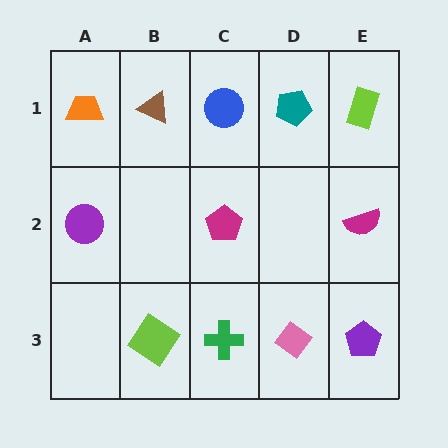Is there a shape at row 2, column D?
No, that cell is empty.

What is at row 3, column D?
A pink diamond.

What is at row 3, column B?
A lime diamond.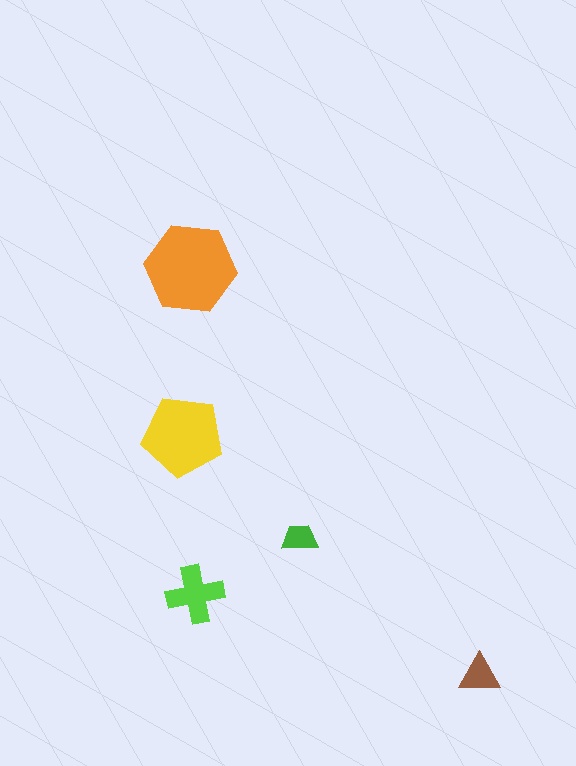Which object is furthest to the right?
The brown triangle is rightmost.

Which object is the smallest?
The green trapezoid.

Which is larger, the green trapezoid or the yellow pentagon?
The yellow pentagon.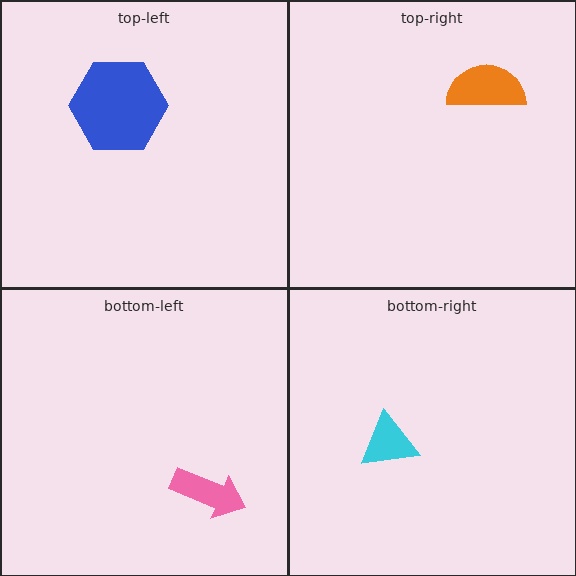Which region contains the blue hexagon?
The top-left region.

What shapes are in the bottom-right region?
The cyan triangle.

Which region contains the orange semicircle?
The top-right region.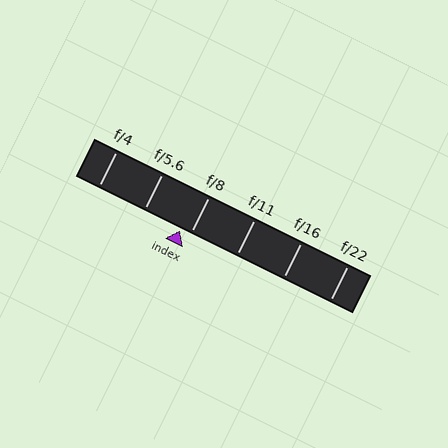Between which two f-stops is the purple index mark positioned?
The index mark is between f/5.6 and f/8.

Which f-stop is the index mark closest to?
The index mark is closest to f/8.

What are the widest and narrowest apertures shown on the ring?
The widest aperture shown is f/4 and the narrowest is f/22.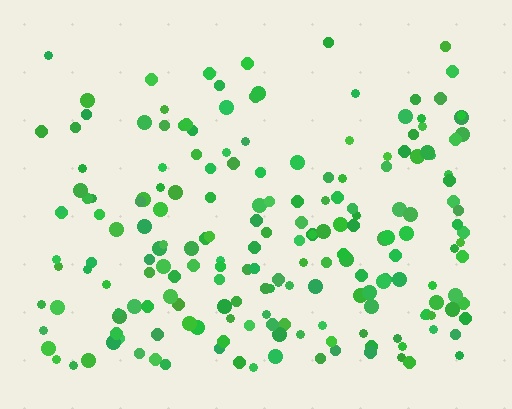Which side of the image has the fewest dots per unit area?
The top.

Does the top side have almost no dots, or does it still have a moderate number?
Still a moderate number, just noticeably fewer than the bottom.